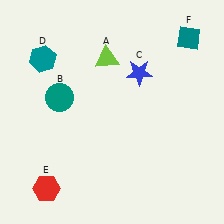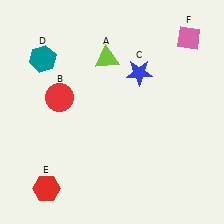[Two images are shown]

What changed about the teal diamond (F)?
In Image 1, F is teal. In Image 2, it changed to pink.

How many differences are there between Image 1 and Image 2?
There are 2 differences between the two images.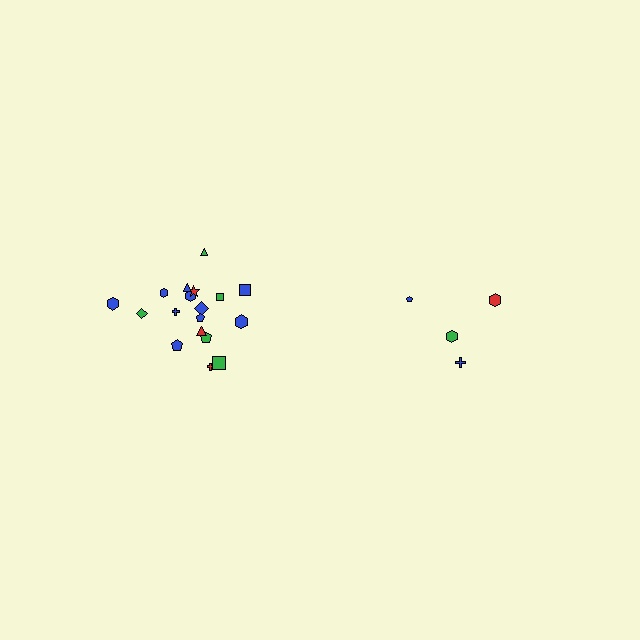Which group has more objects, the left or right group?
The left group.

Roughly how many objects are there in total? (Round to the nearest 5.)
Roughly 20 objects in total.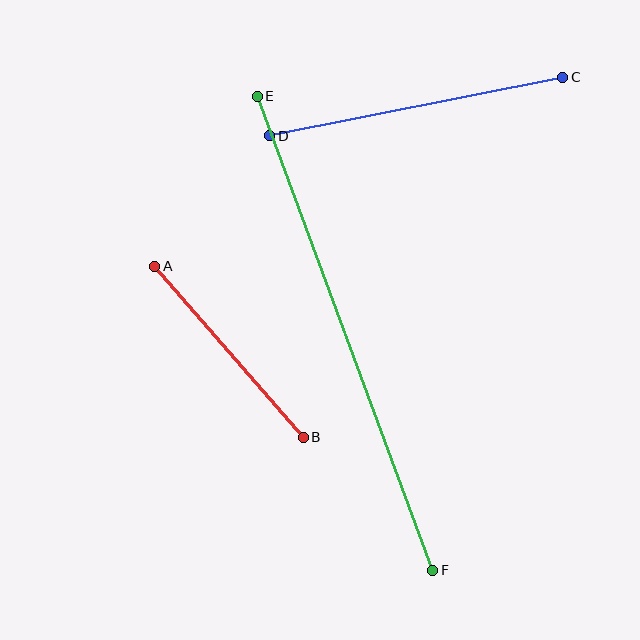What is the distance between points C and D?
The distance is approximately 299 pixels.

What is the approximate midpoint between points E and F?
The midpoint is at approximately (345, 333) pixels.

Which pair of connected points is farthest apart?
Points E and F are farthest apart.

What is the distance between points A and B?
The distance is approximately 226 pixels.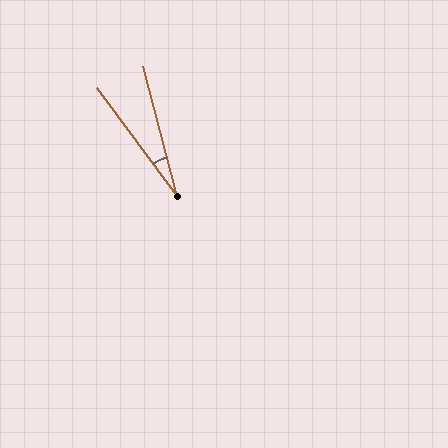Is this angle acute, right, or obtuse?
It is acute.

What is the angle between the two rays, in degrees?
Approximately 22 degrees.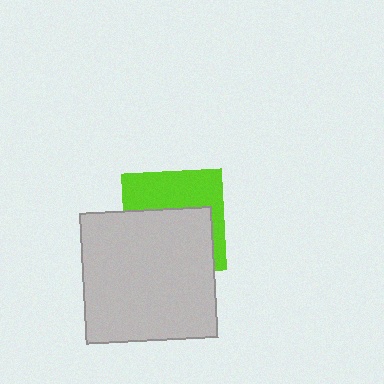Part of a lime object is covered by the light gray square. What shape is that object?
It is a square.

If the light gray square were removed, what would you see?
You would see the complete lime square.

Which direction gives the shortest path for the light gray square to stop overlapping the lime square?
Moving down gives the shortest separation.